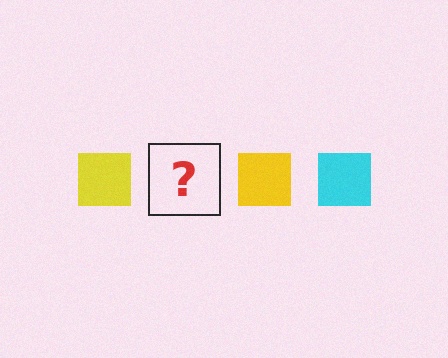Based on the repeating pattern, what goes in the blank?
The blank should be a cyan square.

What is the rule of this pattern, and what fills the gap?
The rule is that the pattern cycles through yellow, cyan squares. The gap should be filled with a cyan square.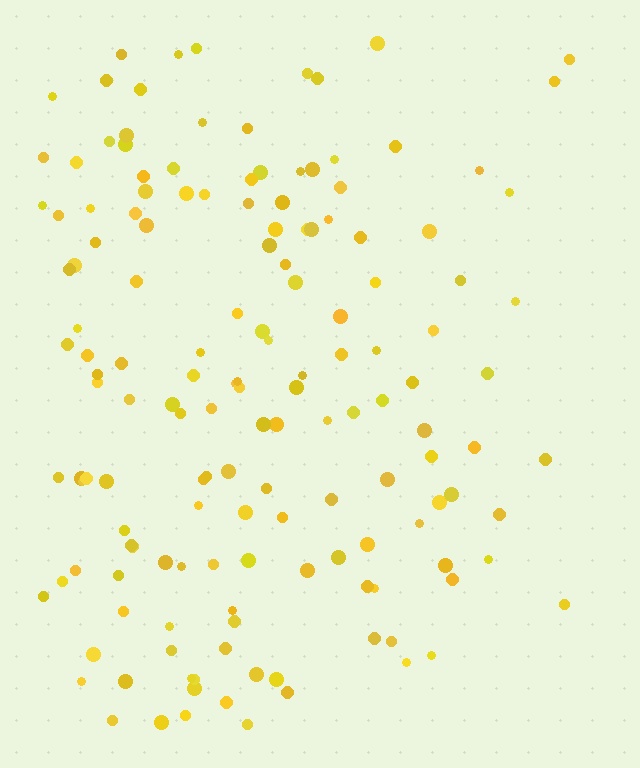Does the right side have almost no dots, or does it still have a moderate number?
Still a moderate number, just noticeably fewer than the left.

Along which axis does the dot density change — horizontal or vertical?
Horizontal.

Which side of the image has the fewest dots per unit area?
The right.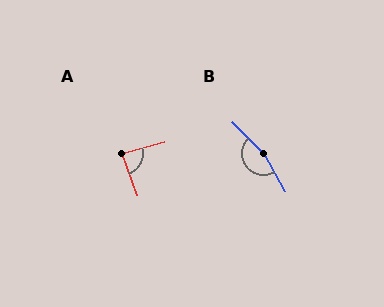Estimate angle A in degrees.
Approximately 85 degrees.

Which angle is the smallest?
A, at approximately 85 degrees.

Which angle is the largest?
B, at approximately 165 degrees.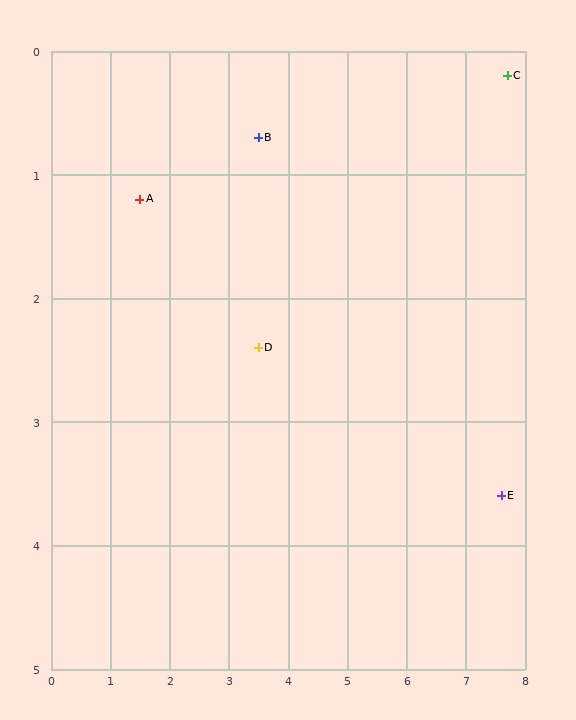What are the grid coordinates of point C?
Point C is at approximately (7.7, 0.2).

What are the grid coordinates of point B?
Point B is at approximately (3.5, 0.7).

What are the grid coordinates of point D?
Point D is at approximately (3.5, 2.4).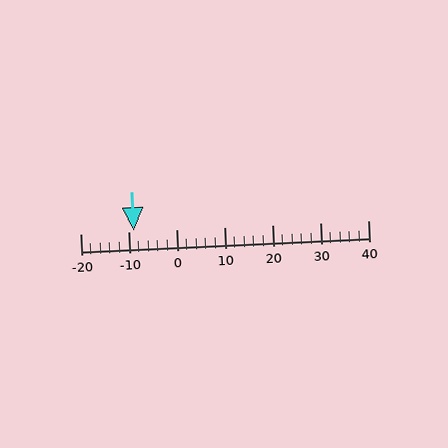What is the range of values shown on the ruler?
The ruler shows values from -20 to 40.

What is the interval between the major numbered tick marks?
The major tick marks are spaced 10 units apart.